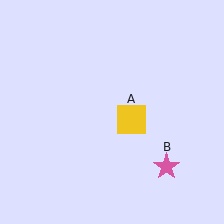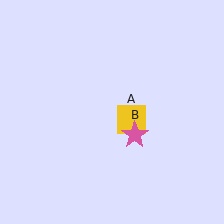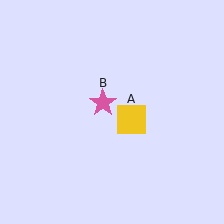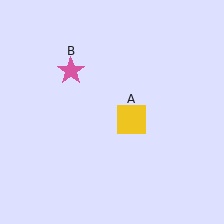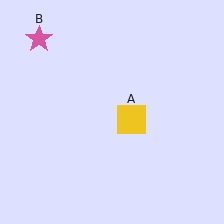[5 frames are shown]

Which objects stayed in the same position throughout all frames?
Yellow square (object A) remained stationary.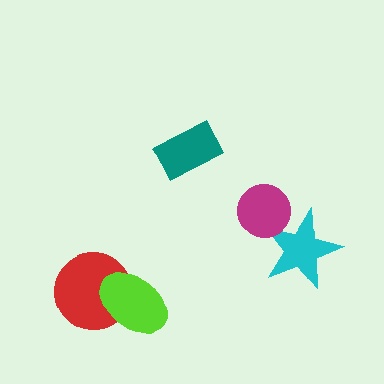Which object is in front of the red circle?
The lime ellipse is in front of the red circle.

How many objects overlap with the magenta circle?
1 object overlaps with the magenta circle.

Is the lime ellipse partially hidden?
No, no other shape covers it.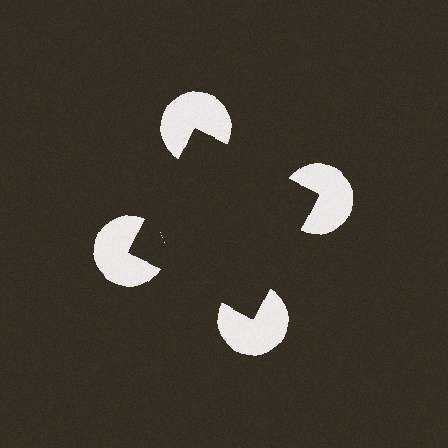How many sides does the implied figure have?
4 sides.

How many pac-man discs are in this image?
There are 4 — one at each vertex of the illusory square.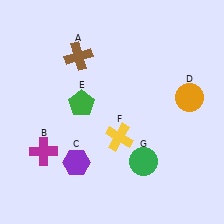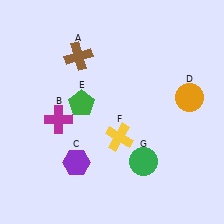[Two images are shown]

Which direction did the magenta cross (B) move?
The magenta cross (B) moved up.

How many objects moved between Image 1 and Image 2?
1 object moved between the two images.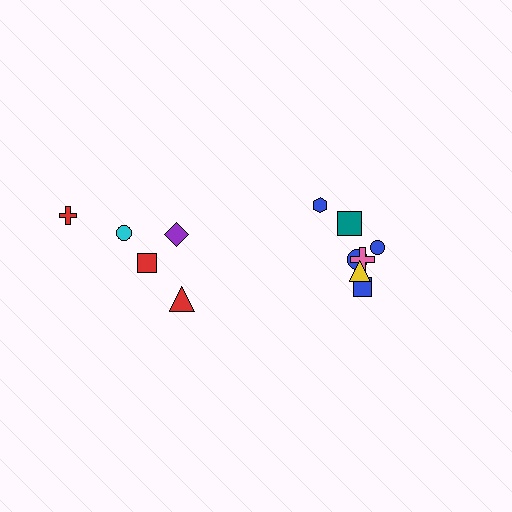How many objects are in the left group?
There are 5 objects.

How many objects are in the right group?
There are 7 objects.